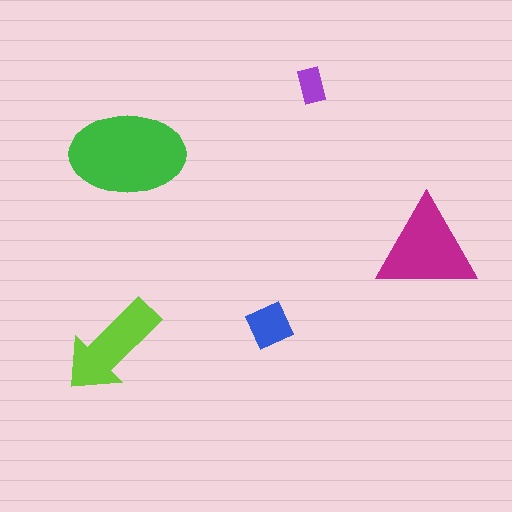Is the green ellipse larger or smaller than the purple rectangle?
Larger.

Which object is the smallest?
The purple rectangle.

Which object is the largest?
The green ellipse.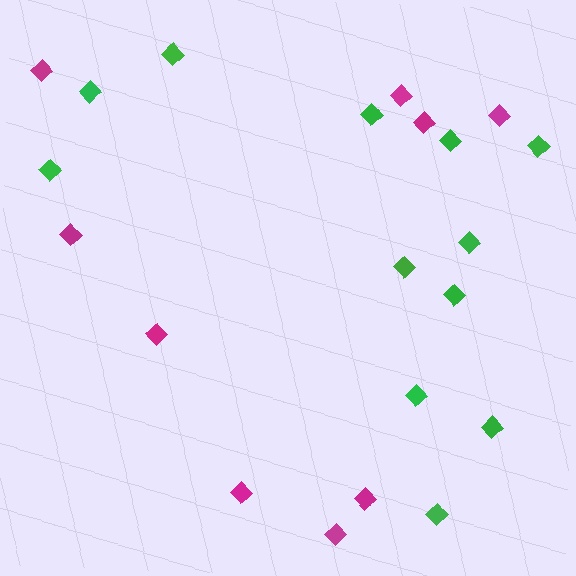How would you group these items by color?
There are 2 groups: one group of green diamonds (12) and one group of magenta diamonds (9).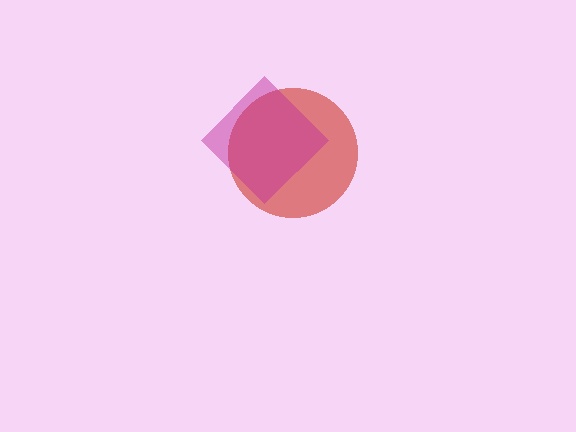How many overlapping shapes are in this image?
There are 2 overlapping shapes in the image.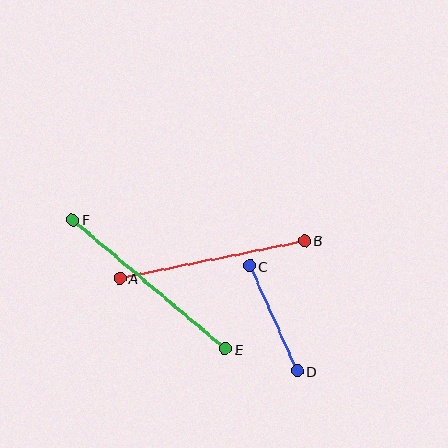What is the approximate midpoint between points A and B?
The midpoint is at approximately (212, 260) pixels.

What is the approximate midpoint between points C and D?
The midpoint is at approximately (273, 318) pixels.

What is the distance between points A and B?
The distance is approximately 189 pixels.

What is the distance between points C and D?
The distance is approximately 115 pixels.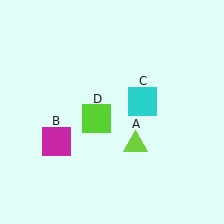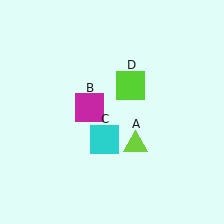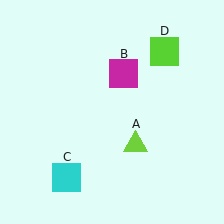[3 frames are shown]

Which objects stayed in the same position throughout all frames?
Lime triangle (object A) remained stationary.